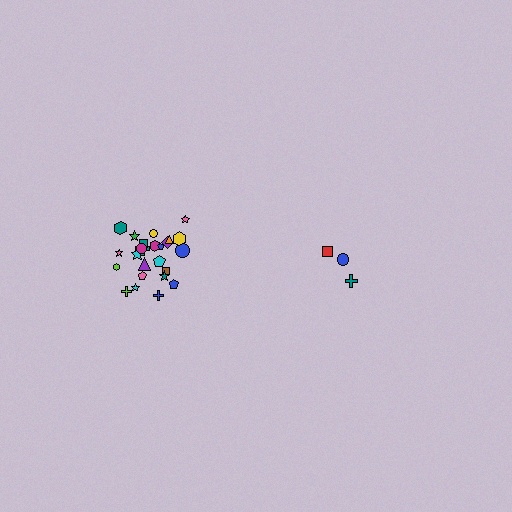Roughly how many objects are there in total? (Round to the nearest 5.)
Roughly 30 objects in total.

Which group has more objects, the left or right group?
The left group.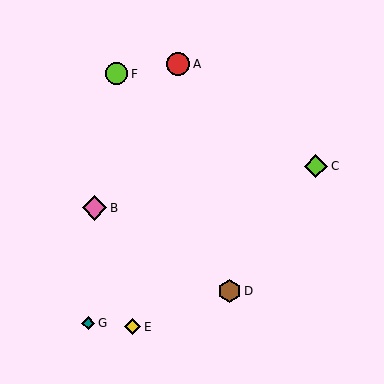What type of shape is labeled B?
Shape B is a pink diamond.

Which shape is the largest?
The pink diamond (labeled B) is the largest.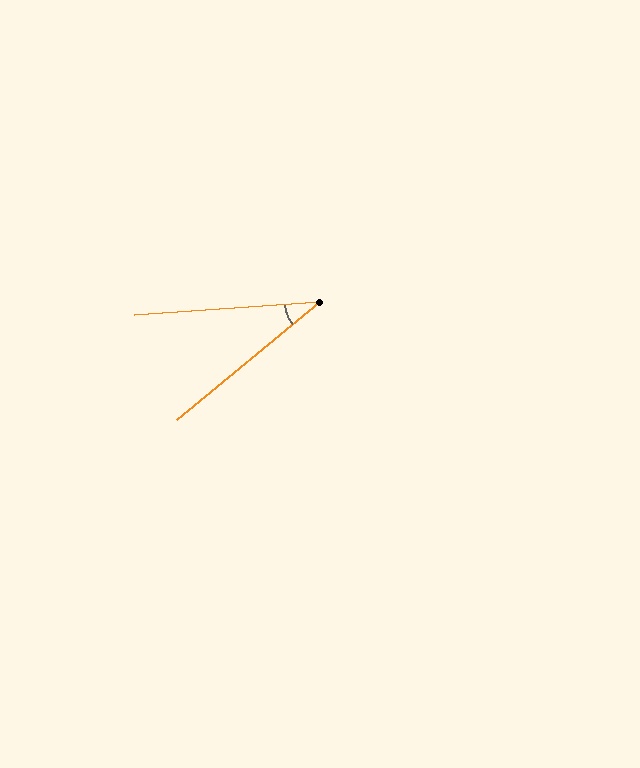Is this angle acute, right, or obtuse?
It is acute.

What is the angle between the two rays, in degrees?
Approximately 35 degrees.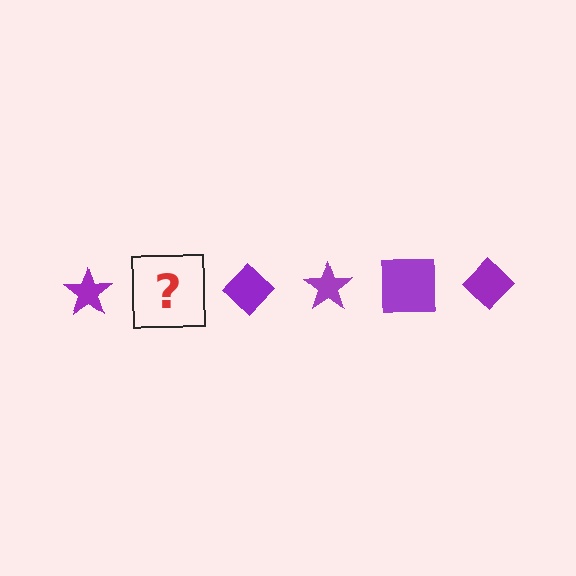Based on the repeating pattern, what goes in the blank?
The blank should be a purple square.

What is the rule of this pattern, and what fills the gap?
The rule is that the pattern cycles through star, square, diamond shapes in purple. The gap should be filled with a purple square.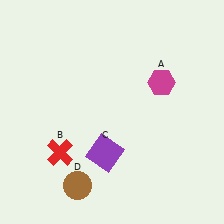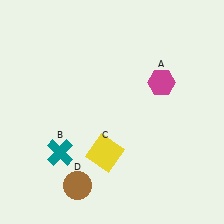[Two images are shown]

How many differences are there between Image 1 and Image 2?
There are 2 differences between the two images.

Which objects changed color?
B changed from red to teal. C changed from purple to yellow.